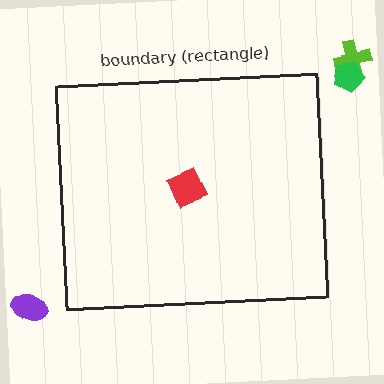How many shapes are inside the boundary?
1 inside, 3 outside.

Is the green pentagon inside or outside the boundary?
Outside.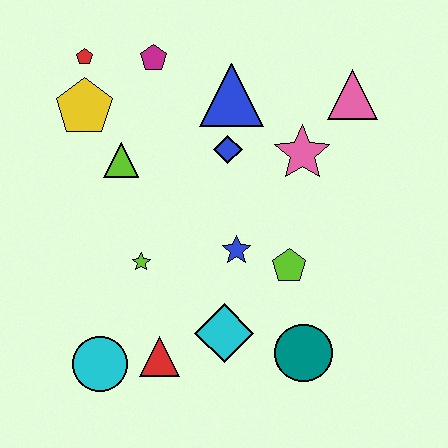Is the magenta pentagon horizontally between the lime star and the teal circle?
Yes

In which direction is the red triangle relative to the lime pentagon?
The red triangle is to the left of the lime pentagon.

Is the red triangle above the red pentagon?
No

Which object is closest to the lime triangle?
The yellow pentagon is closest to the lime triangle.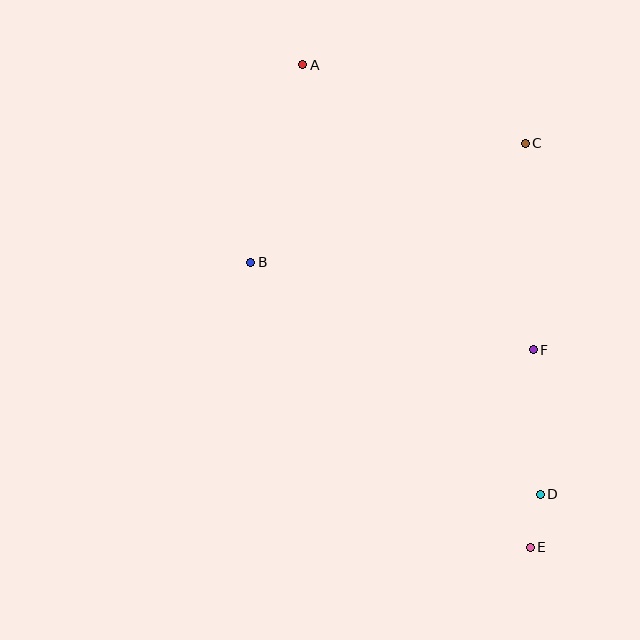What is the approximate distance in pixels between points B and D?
The distance between B and D is approximately 371 pixels.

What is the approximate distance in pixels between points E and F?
The distance between E and F is approximately 197 pixels.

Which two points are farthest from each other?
Points A and E are farthest from each other.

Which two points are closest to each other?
Points D and E are closest to each other.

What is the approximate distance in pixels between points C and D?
The distance between C and D is approximately 351 pixels.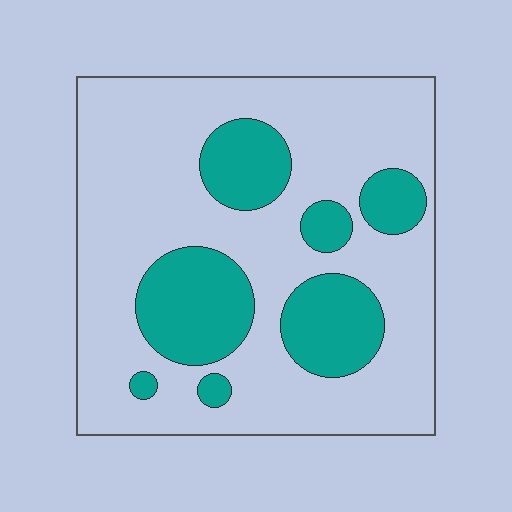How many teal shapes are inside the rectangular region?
7.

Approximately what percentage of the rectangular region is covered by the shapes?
Approximately 25%.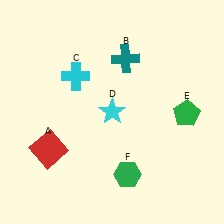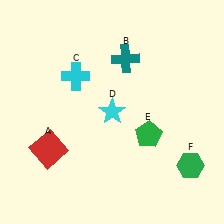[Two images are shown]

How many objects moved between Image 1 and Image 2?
2 objects moved between the two images.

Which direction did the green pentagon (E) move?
The green pentagon (E) moved left.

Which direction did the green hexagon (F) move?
The green hexagon (F) moved right.